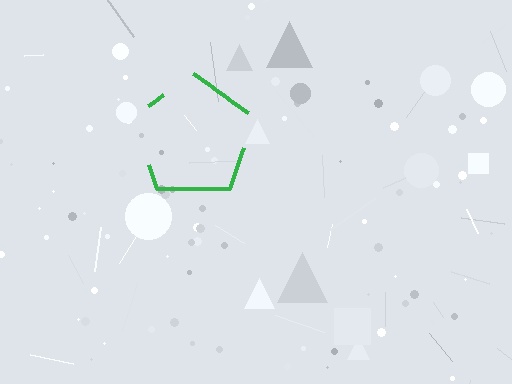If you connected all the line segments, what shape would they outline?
They would outline a pentagon.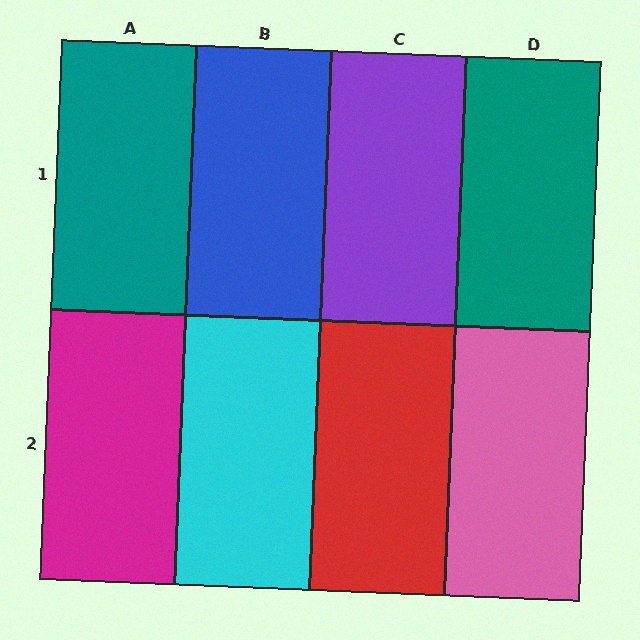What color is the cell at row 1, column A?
Teal.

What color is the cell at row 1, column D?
Teal.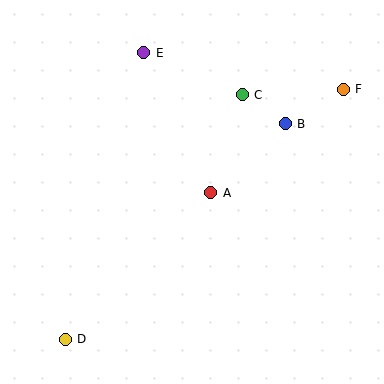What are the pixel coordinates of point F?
Point F is at (343, 89).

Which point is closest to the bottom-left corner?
Point D is closest to the bottom-left corner.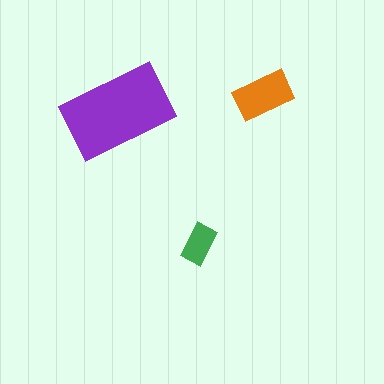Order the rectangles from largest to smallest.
the purple one, the orange one, the green one.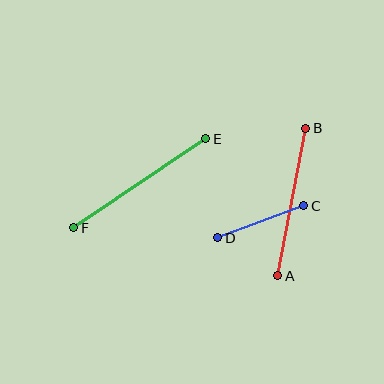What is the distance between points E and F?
The distance is approximately 159 pixels.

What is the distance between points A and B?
The distance is approximately 150 pixels.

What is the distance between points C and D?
The distance is approximately 92 pixels.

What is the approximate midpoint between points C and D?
The midpoint is at approximately (261, 222) pixels.